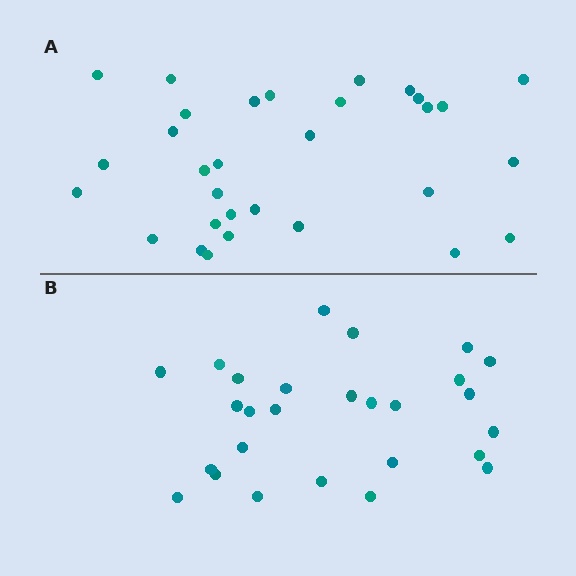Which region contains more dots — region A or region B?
Region A (the top region) has more dots.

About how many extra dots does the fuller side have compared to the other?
Region A has about 4 more dots than region B.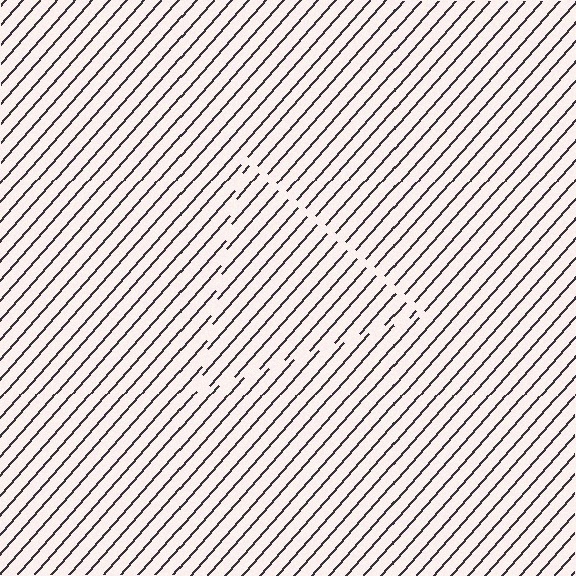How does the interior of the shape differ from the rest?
The interior of the shape contains the same grating, shifted by half a period — the contour is defined by the phase discontinuity where line-ends from the inner and outer gratings abut.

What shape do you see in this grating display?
An illusory triangle. The interior of the shape contains the same grating, shifted by half a period — the contour is defined by the phase discontinuity where line-ends from the inner and outer gratings abut.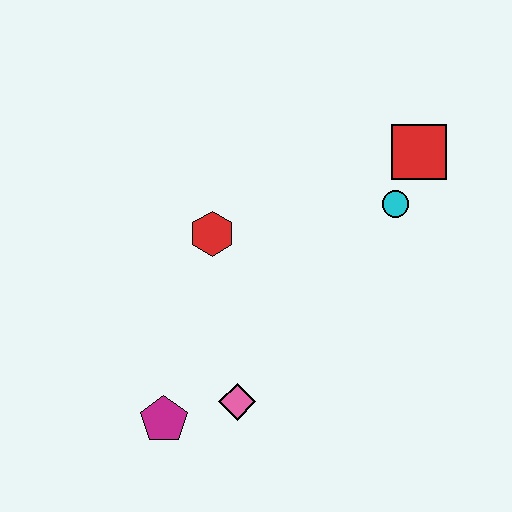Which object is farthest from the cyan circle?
The magenta pentagon is farthest from the cyan circle.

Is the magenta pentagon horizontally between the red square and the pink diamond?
No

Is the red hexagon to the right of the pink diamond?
No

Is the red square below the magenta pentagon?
No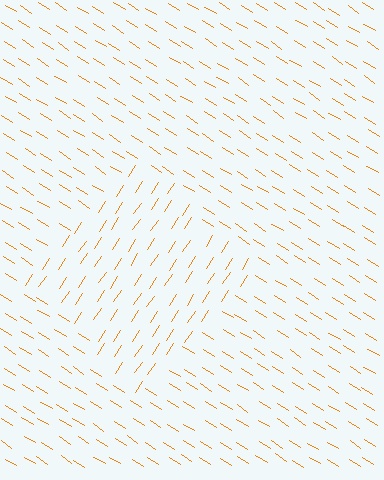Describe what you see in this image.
The image is filled with small orange line segments. A diamond region in the image has lines oriented differently from the surrounding lines, creating a visible texture boundary.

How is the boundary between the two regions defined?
The boundary is defined purely by a change in line orientation (approximately 89 degrees difference). All lines are the same color and thickness.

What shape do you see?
I see a diamond.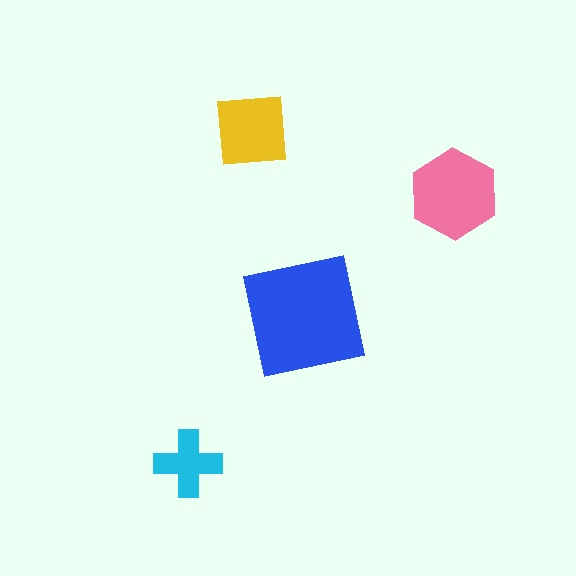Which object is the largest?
The blue square.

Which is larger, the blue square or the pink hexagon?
The blue square.